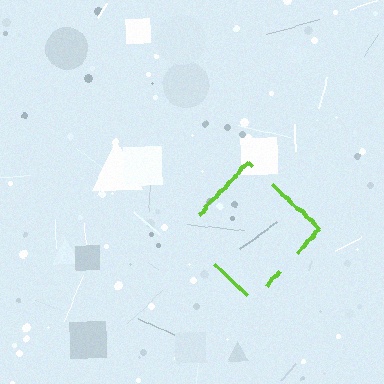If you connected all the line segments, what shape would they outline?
They would outline a diamond.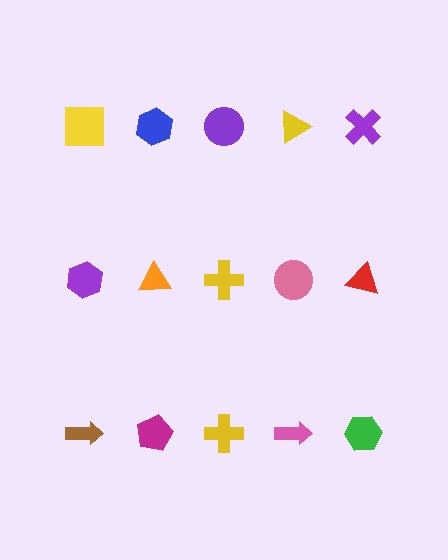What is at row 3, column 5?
A green hexagon.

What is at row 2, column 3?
A yellow cross.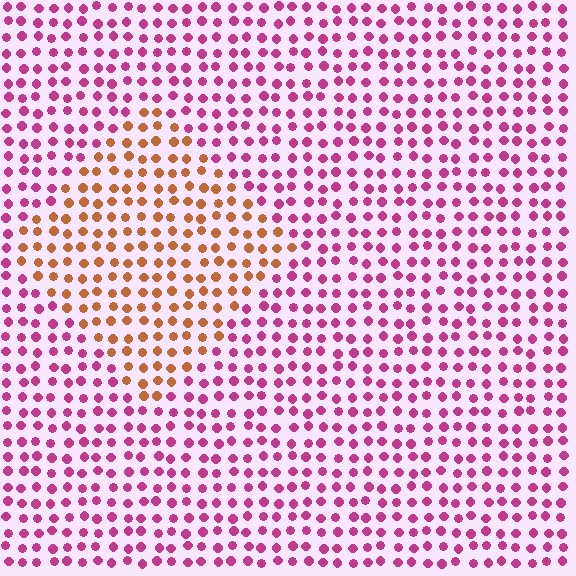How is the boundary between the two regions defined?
The boundary is defined purely by a slight shift in hue (about 59 degrees). Spacing, size, and orientation are identical on both sides.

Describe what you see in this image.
The image is filled with small magenta elements in a uniform arrangement. A diamond-shaped region is visible where the elements are tinted to a slightly different hue, forming a subtle color boundary.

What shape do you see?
I see a diamond.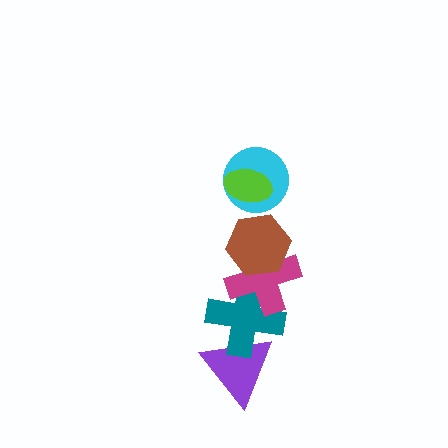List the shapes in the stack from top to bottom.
From top to bottom: the lime ellipse, the cyan circle, the brown hexagon, the magenta cross, the teal cross, the purple triangle.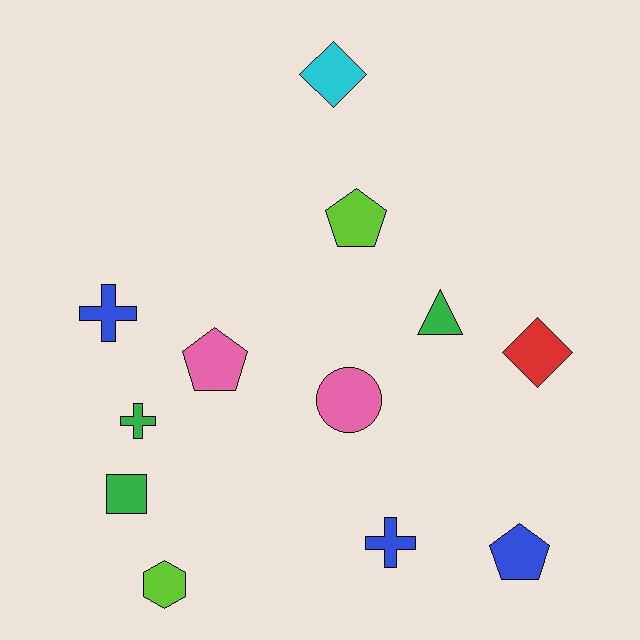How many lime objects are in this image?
There are 2 lime objects.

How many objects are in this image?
There are 12 objects.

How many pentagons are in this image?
There are 3 pentagons.